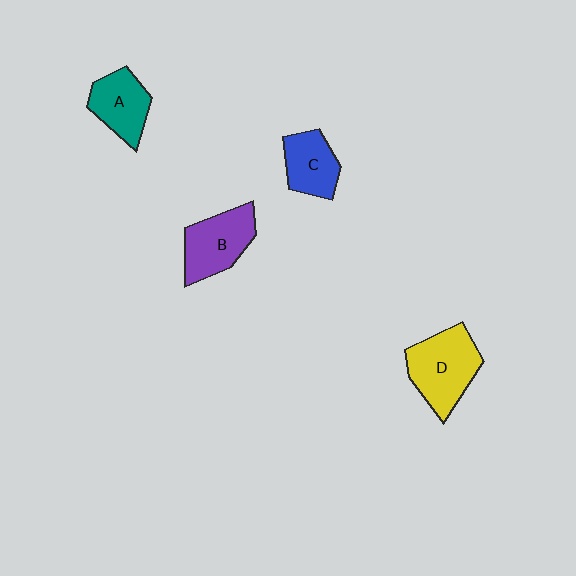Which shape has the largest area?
Shape D (yellow).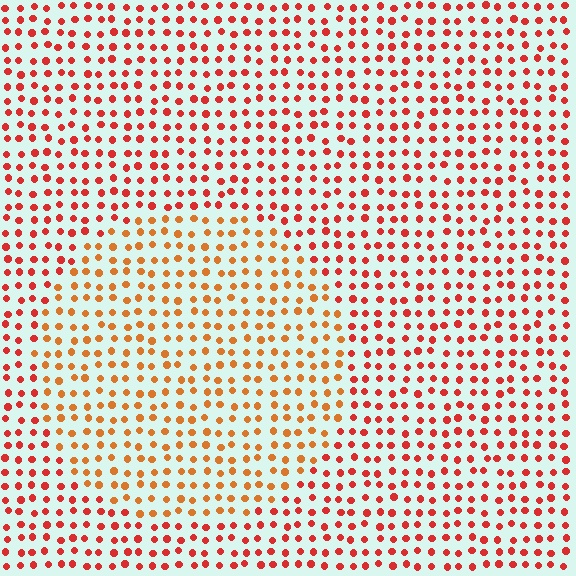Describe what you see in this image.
The image is filled with small red elements in a uniform arrangement. A circle-shaped region is visible where the elements are tinted to a slightly different hue, forming a subtle color boundary.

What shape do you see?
I see a circle.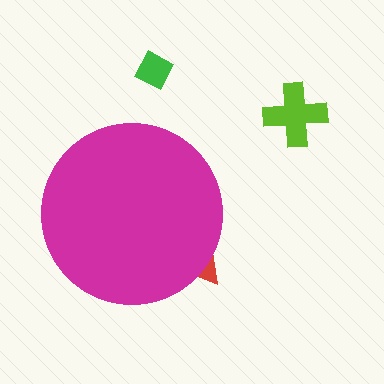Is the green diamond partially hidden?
No, the green diamond is fully visible.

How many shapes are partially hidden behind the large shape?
1 shape is partially hidden.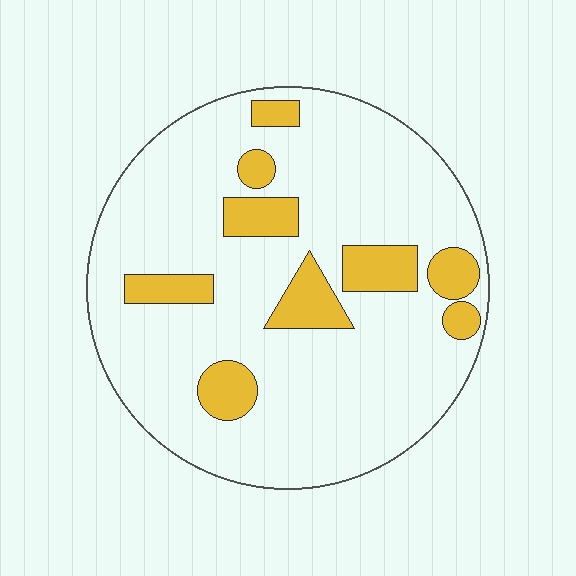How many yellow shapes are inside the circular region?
9.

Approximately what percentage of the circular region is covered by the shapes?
Approximately 15%.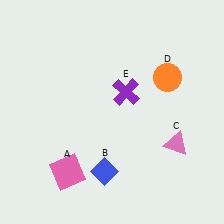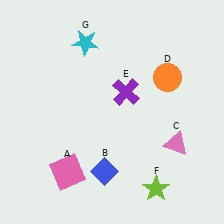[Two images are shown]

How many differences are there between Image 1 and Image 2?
There are 2 differences between the two images.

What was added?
A lime star (F), a cyan star (G) were added in Image 2.